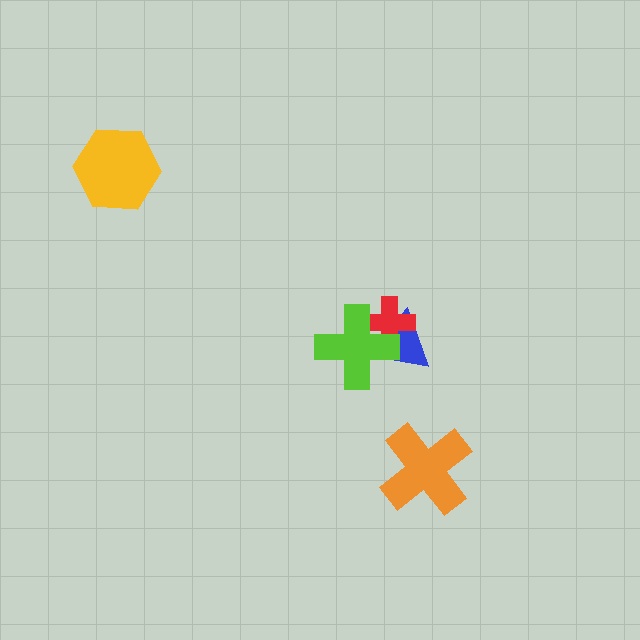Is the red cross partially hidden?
Yes, it is partially covered by another shape.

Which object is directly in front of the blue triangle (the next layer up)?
The red cross is directly in front of the blue triangle.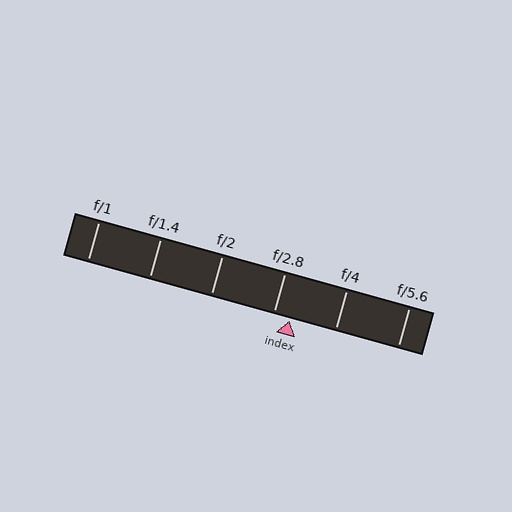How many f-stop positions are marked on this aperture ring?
There are 6 f-stop positions marked.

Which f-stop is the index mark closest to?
The index mark is closest to f/2.8.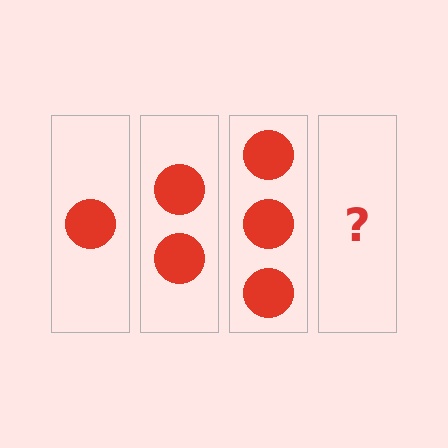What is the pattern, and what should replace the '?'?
The pattern is that each step adds one more circle. The '?' should be 4 circles.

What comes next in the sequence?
The next element should be 4 circles.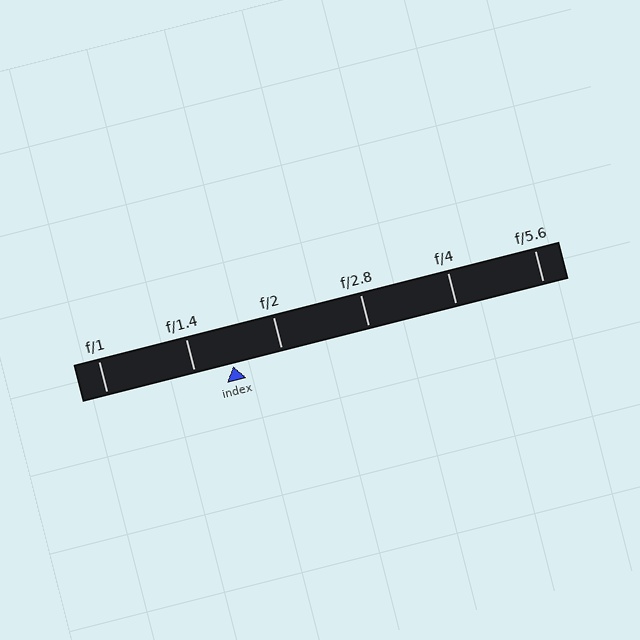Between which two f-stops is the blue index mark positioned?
The index mark is between f/1.4 and f/2.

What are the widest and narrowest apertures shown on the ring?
The widest aperture shown is f/1 and the narrowest is f/5.6.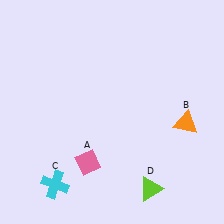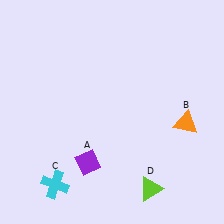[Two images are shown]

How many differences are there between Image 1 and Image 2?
There is 1 difference between the two images.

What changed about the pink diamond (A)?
In Image 1, A is pink. In Image 2, it changed to purple.